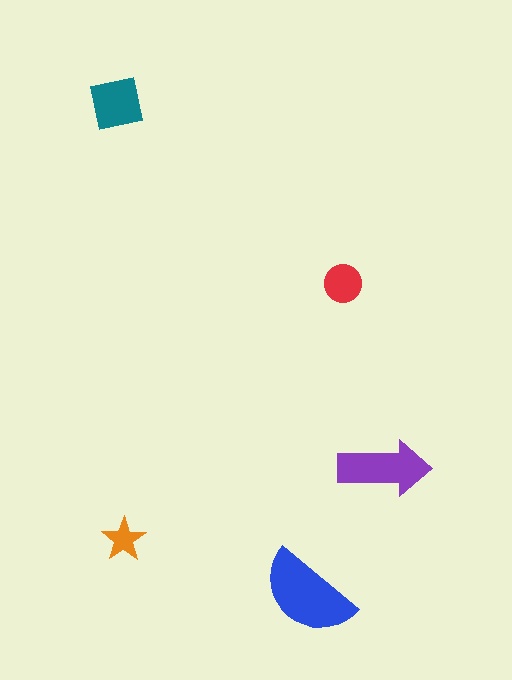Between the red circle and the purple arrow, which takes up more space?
The purple arrow.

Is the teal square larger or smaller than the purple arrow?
Smaller.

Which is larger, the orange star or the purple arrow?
The purple arrow.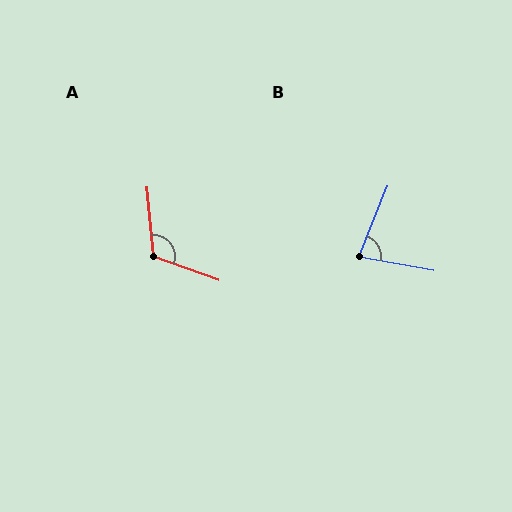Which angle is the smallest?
B, at approximately 78 degrees.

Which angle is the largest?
A, at approximately 115 degrees.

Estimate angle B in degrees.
Approximately 78 degrees.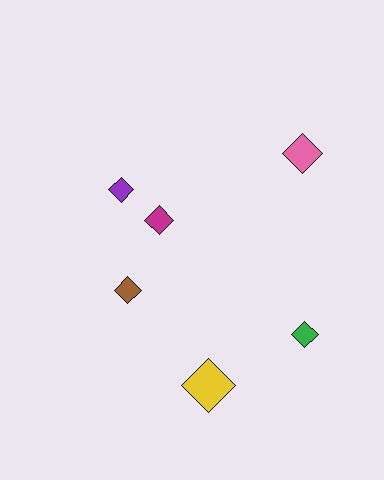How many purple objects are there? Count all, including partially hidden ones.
There is 1 purple object.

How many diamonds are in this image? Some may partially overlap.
There are 6 diamonds.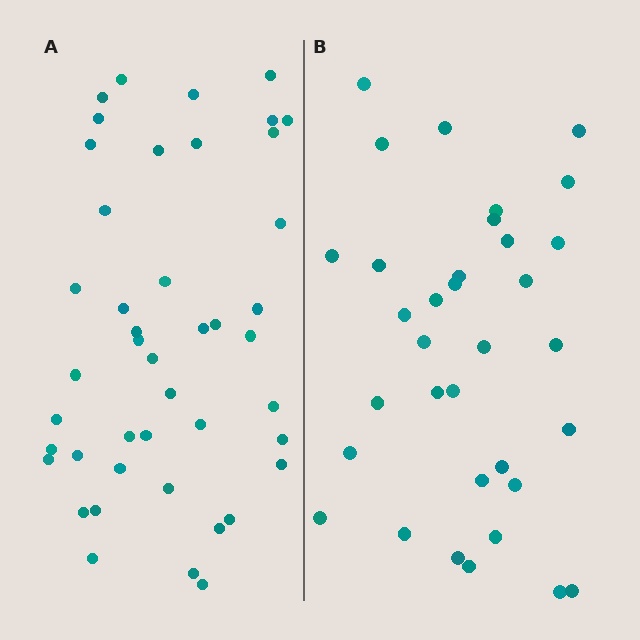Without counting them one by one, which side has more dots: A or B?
Region A (the left region) has more dots.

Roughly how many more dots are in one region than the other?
Region A has roughly 10 or so more dots than region B.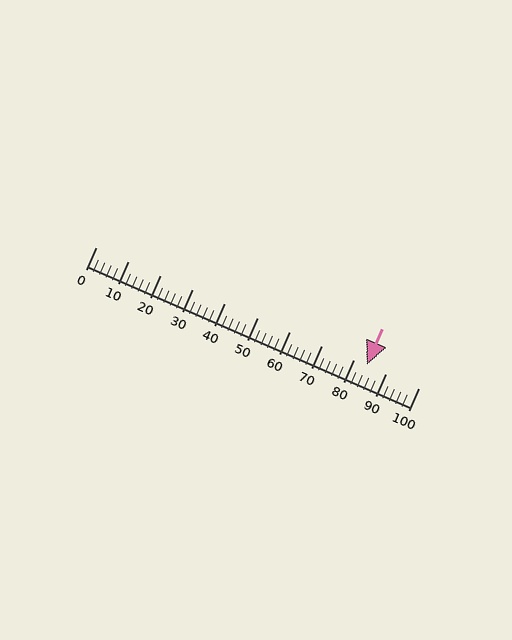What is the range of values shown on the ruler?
The ruler shows values from 0 to 100.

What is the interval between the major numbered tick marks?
The major tick marks are spaced 10 units apart.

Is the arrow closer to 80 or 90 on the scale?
The arrow is closer to 80.